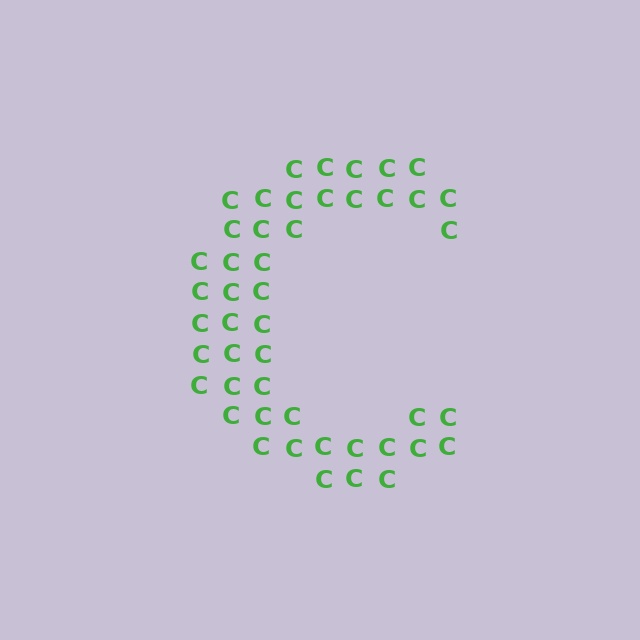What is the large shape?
The large shape is the letter C.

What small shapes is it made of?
It is made of small letter C's.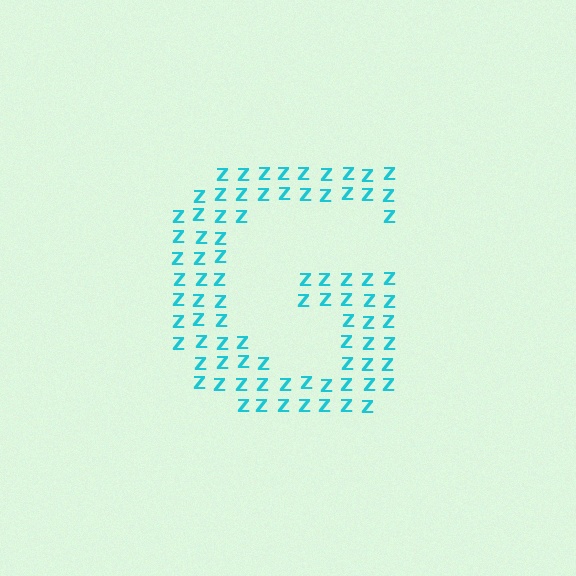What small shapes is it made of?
It is made of small letter Z's.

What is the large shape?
The large shape is the letter G.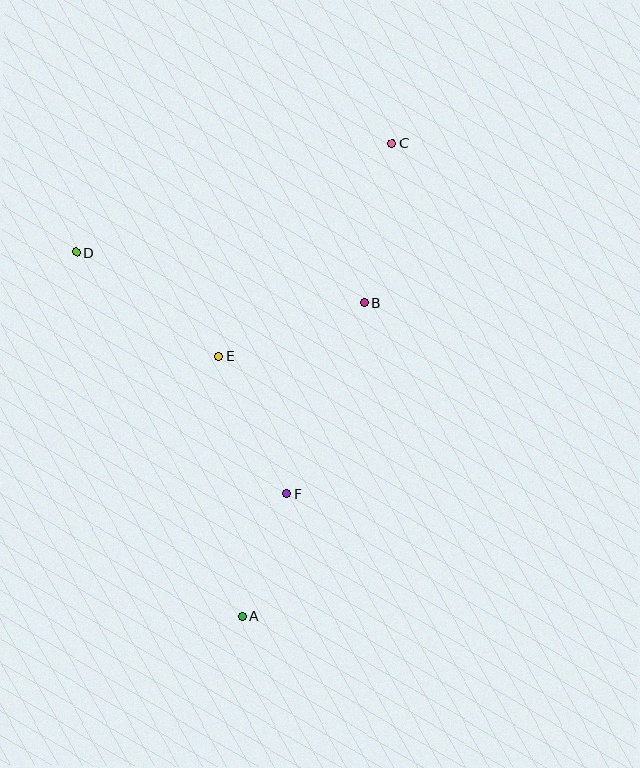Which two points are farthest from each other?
Points A and C are farthest from each other.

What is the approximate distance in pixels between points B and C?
The distance between B and C is approximately 162 pixels.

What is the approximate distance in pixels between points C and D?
The distance between C and D is approximately 334 pixels.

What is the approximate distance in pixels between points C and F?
The distance between C and F is approximately 366 pixels.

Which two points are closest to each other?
Points A and F are closest to each other.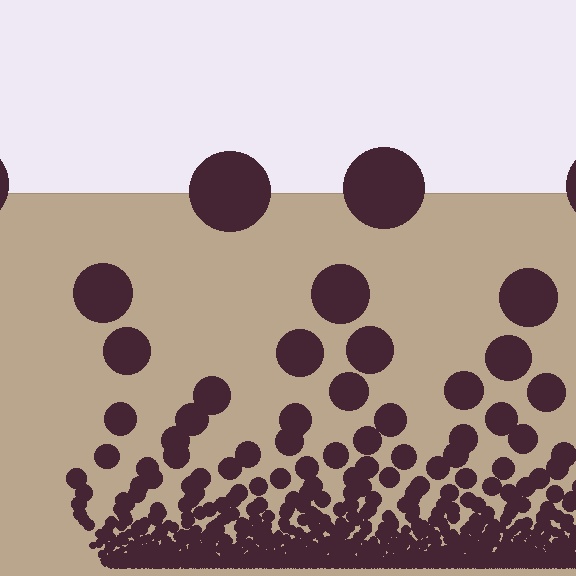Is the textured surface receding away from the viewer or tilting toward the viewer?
The surface appears to tilt toward the viewer. Texture elements get larger and sparser toward the top.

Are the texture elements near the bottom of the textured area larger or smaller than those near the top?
Smaller. The gradient is inverted — elements near the bottom are smaller and denser.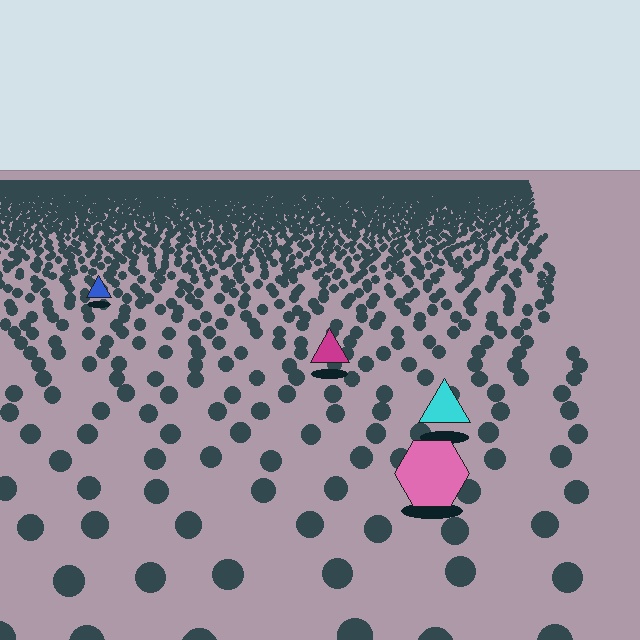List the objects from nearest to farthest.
From nearest to farthest: the pink hexagon, the cyan triangle, the magenta triangle, the blue triangle.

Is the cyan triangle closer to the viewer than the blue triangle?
Yes. The cyan triangle is closer — you can tell from the texture gradient: the ground texture is coarser near it.